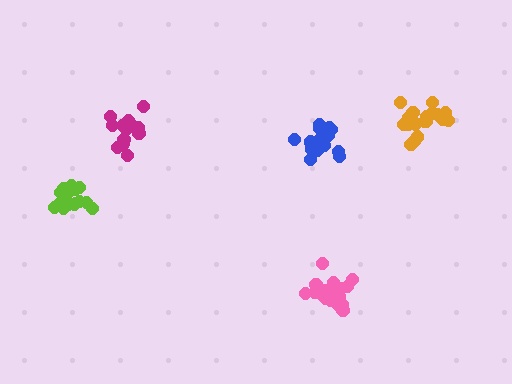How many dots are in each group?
Group 1: 15 dots, Group 2: 16 dots, Group 3: 21 dots, Group 4: 20 dots, Group 5: 16 dots (88 total).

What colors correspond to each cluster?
The clusters are colored: blue, magenta, orange, pink, lime.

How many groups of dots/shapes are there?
There are 5 groups.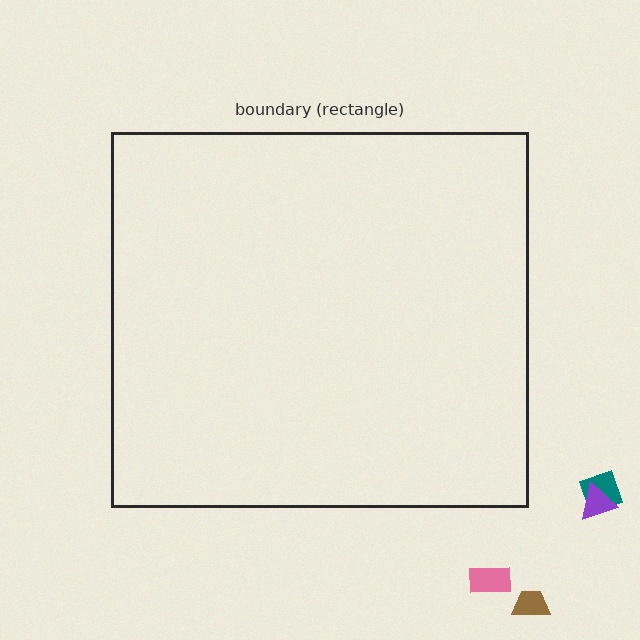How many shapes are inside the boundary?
0 inside, 4 outside.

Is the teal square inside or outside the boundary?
Outside.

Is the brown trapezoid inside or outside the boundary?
Outside.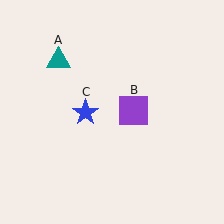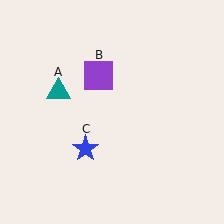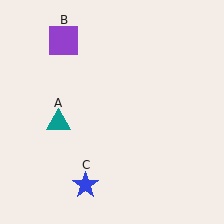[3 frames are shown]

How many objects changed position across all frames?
3 objects changed position: teal triangle (object A), purple square (object B), blue star (object C).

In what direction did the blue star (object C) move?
The blue star (object C) moved down.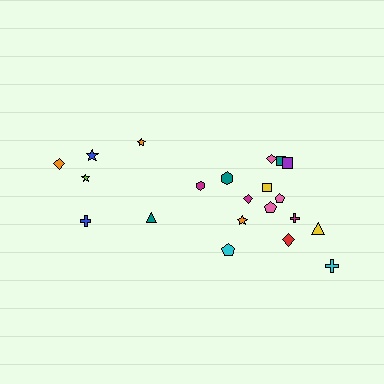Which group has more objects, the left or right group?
The right group.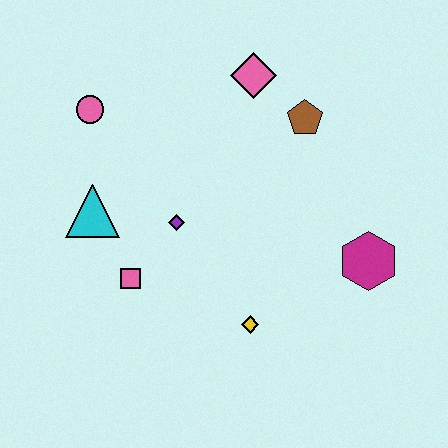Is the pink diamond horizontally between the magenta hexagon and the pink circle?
Yes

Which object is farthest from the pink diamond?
The yellow diamond is farthest from the pink diamond.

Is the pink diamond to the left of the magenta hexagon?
Yes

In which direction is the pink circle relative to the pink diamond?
The pink circle is to the left of the pink diamond.